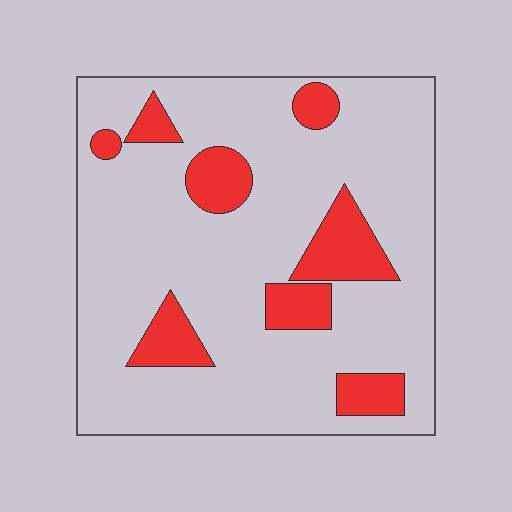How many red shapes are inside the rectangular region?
8.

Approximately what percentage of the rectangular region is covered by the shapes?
Approximately 20%.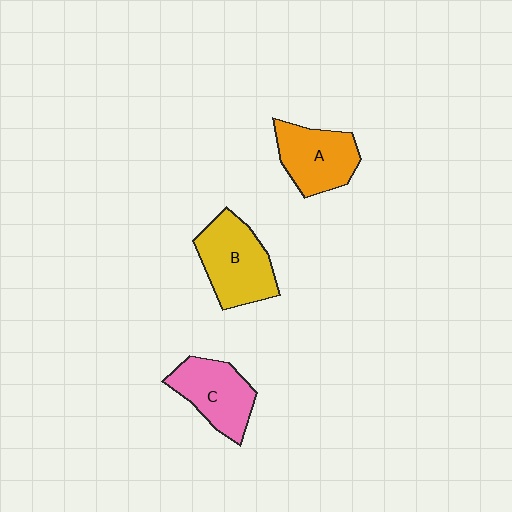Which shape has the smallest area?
Shape C (pink).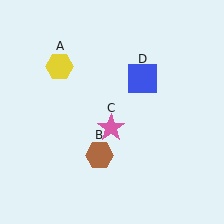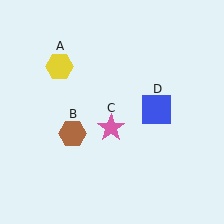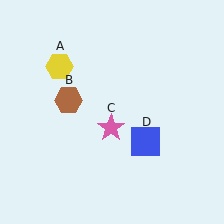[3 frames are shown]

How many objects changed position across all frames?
2 objects changed position: brown hexagon (object B), blue square (object D).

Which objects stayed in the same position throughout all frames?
Yellow hexagon (object A) and pink star (object C) remained stationary.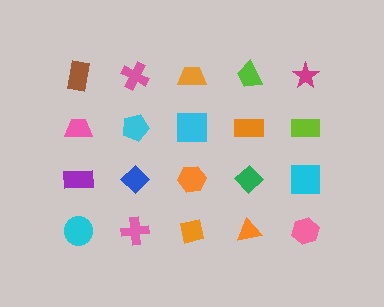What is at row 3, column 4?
A green diamond.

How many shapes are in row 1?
5 shapes.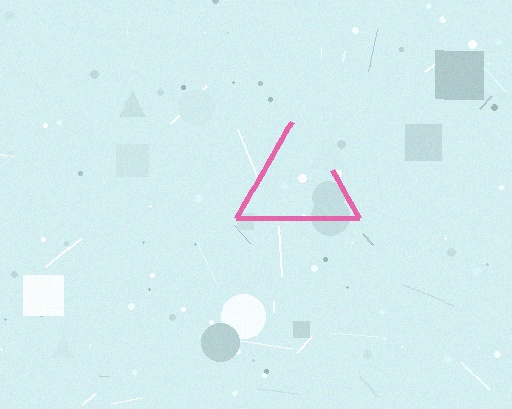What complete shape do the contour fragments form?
The contour fragments form a triangle.